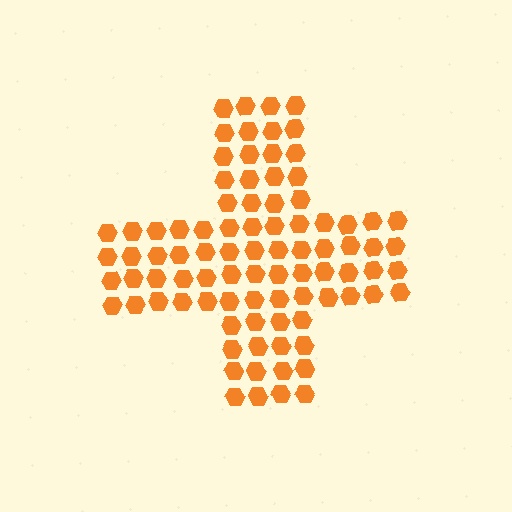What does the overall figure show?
The overall figure shows a cross.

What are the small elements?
The small elements are hexagons.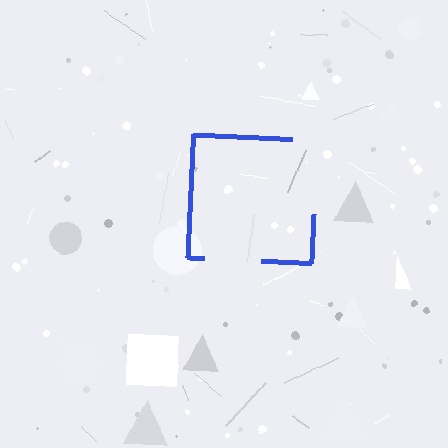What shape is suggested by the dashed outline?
The dashed outline suggests a square.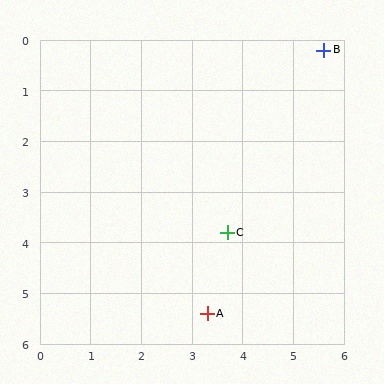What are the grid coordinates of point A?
Point A is at approximately (3.3, 5.4).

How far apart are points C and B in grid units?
Points C and B are about 4.1 grid units apart.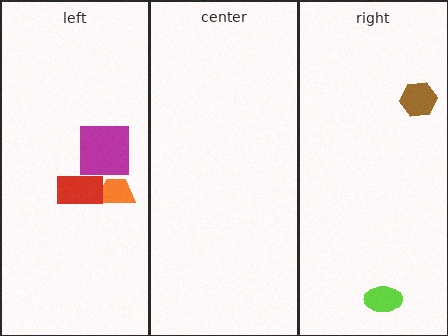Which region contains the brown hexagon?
The right region.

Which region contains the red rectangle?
The left region.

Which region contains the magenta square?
The left region.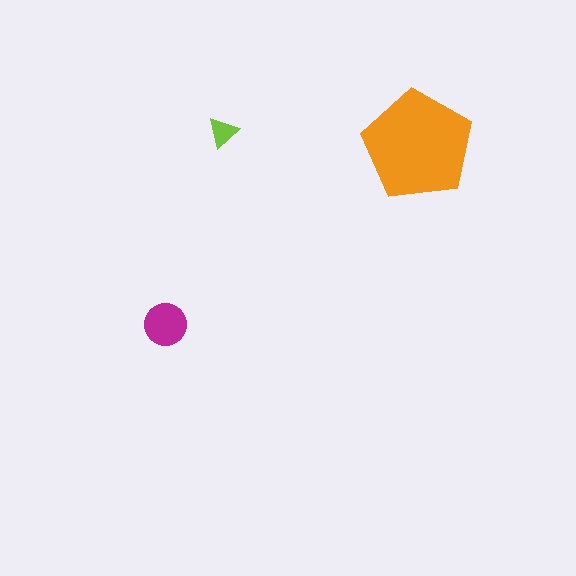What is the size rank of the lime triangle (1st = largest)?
3rd.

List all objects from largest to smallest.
The orange pentagon, the magenta circle, the lime triangle.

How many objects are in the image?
There are 3 objects in the image.